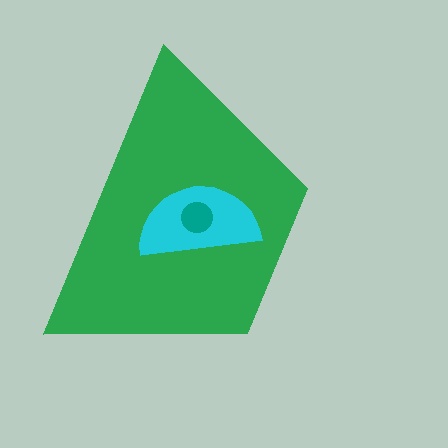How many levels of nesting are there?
3.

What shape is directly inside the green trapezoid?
The cyan semicircle.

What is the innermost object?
The teal circle.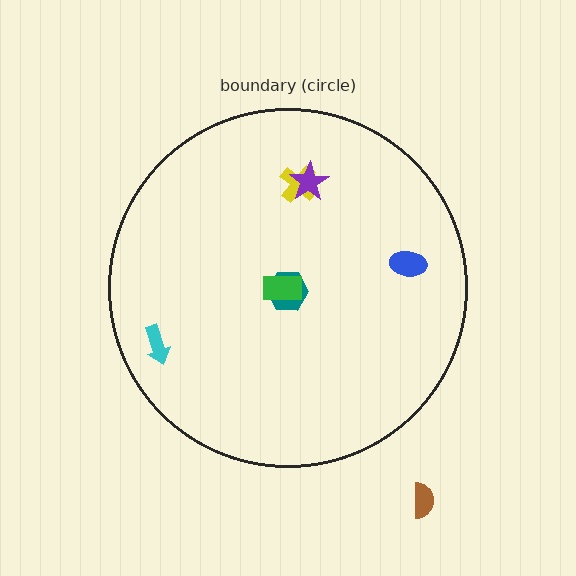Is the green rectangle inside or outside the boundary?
Inside.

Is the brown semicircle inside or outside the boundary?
Outside.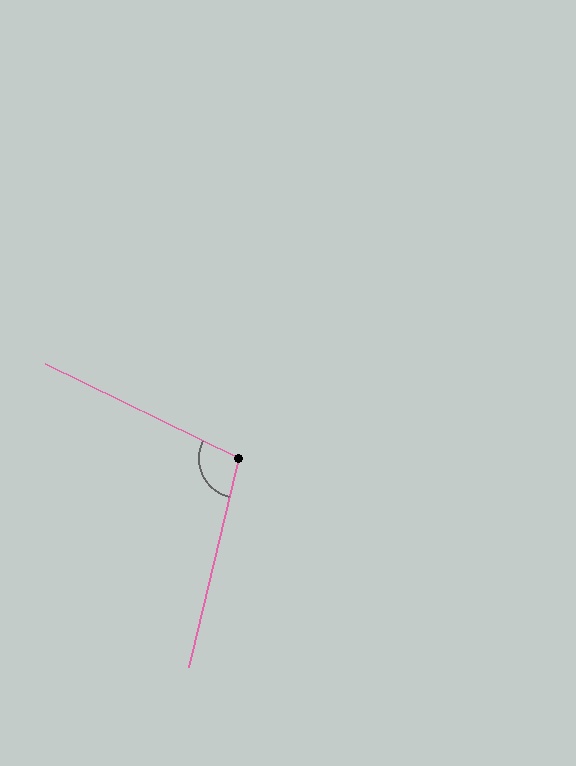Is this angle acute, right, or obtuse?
It is obtuse.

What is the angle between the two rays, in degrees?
Approximately 103 degrees.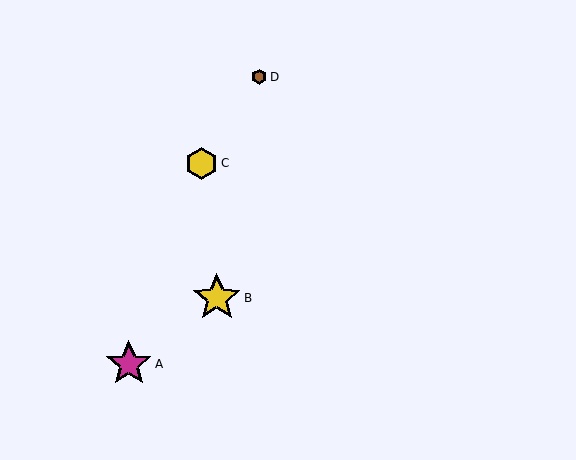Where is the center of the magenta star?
The center of the magenta star is at (129, 364).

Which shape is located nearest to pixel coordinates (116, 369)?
The magenta star (labeled A) at (129, 364) is nearest to that location.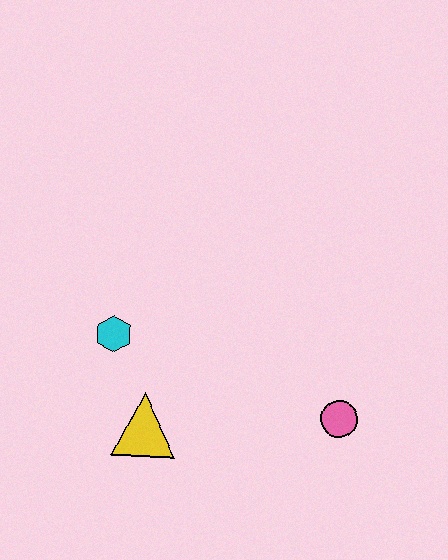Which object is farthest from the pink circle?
The cyan hexagon is farthest from the pink circle.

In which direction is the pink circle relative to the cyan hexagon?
The pink circle is to the right of the cyan hexagon.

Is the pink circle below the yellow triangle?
No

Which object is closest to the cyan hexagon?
The yellow triangle is closest to the cyan hexagon.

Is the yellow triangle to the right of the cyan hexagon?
Yes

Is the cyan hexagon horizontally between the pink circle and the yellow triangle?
No